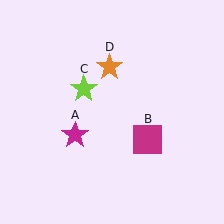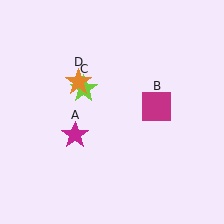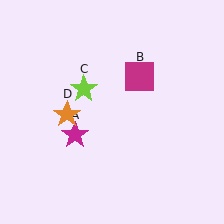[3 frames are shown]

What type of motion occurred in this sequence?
The magenta square (object B), orange star (object D) rotated counterclockwise around the center of the scene.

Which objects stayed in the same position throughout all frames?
Magenta star (object A) and lime star (object C) remained stationary.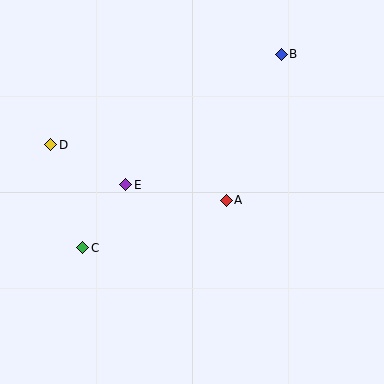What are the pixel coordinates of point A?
Point A is at (226, 200).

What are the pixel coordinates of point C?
Point C is at (83, 248).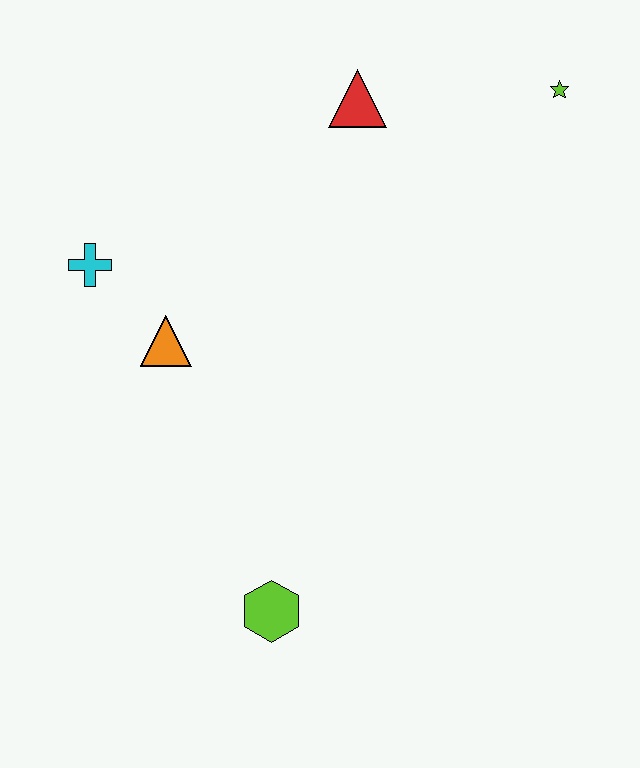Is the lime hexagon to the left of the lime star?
Yes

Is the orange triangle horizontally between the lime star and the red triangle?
No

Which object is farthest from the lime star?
The lime hexagon is farthest from the lime star.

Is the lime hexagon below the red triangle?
Yes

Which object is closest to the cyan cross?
The orange triangle is closest to the cyan cross.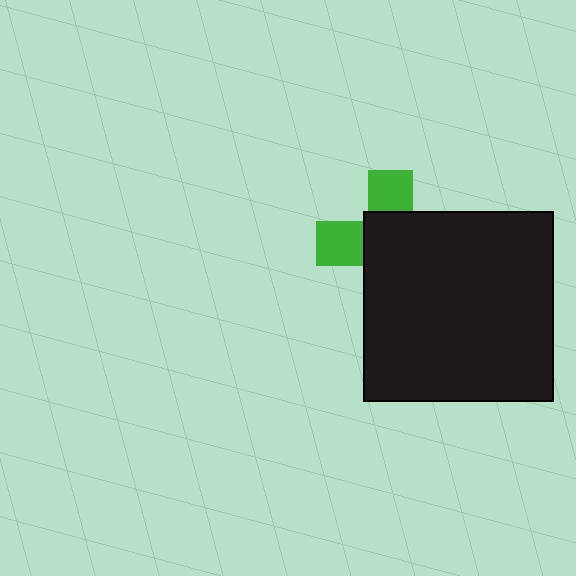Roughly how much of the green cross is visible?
A small part of it is visible (roughly 36%).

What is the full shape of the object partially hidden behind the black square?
The partially hidden object is a green cross.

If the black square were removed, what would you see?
You would see the complete green cross.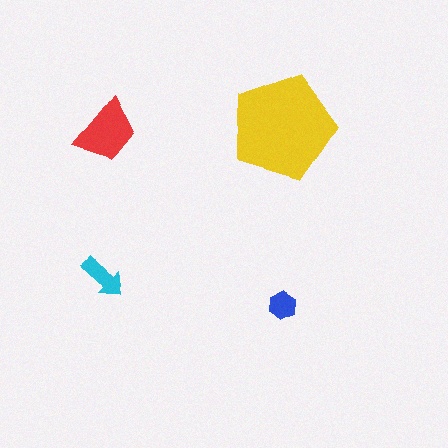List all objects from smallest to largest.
The blue hexagon, the cyan arrow, the red trapezoid, the yellow pentagon.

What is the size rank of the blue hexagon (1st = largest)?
4th.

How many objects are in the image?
There are 4 objects in the image.